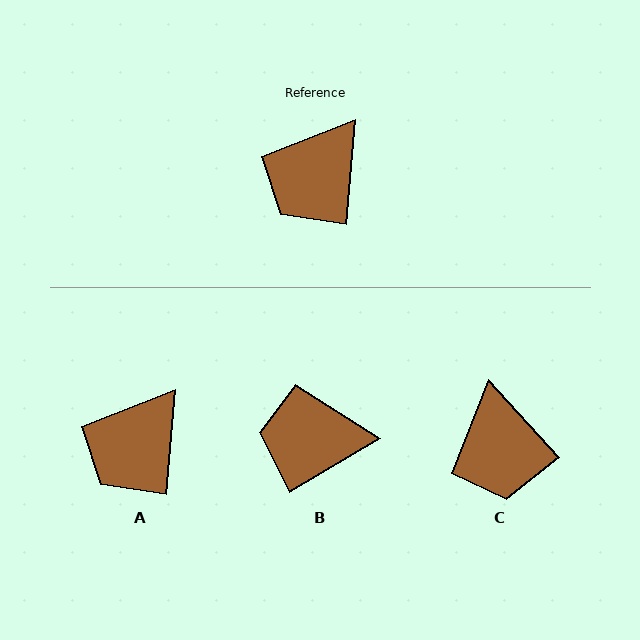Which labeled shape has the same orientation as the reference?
A.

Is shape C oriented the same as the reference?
No, it is off by about 47 degrees.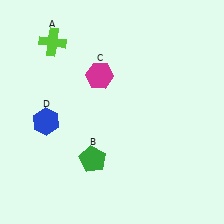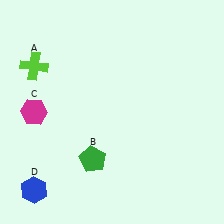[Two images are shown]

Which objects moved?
The objects that moved are: the lime cross (A), the magenta hexagon (C), the blue hexagon (D).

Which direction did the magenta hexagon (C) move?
The magenta hexagon (C) moved left.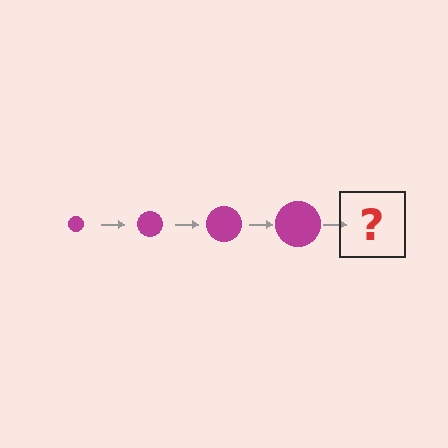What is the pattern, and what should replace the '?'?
The pattern is that the circle gets progressively larger each step. The '?' should be a magenta circle, larger than the previous one.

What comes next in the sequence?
The next element should be a magenta circle, larger than the previous one.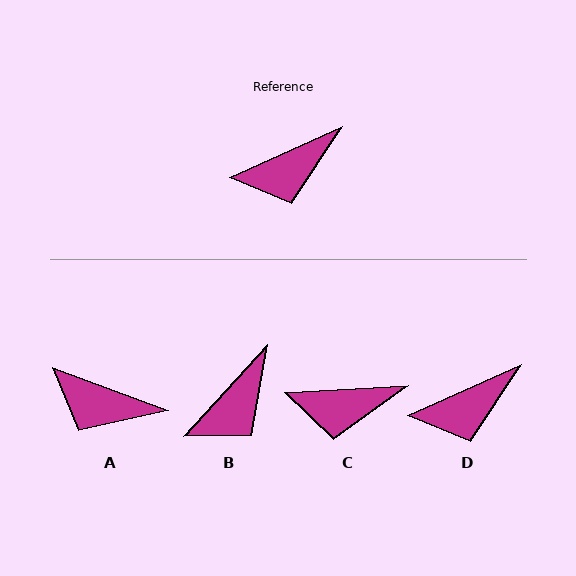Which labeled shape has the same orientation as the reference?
D.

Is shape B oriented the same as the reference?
No, it is off by about 24 degrees.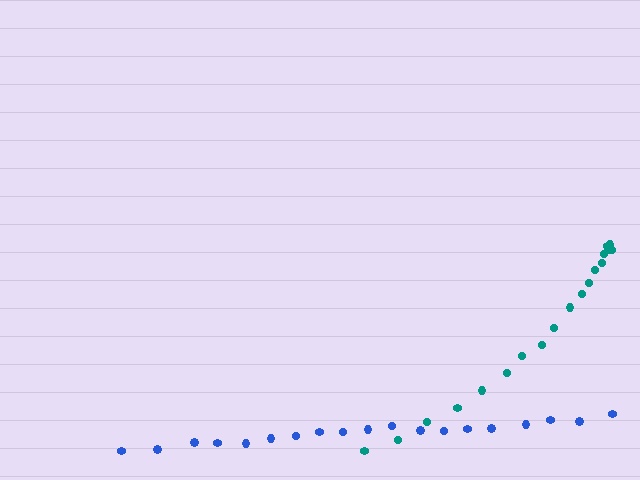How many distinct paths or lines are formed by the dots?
There are 2 distinct paths.